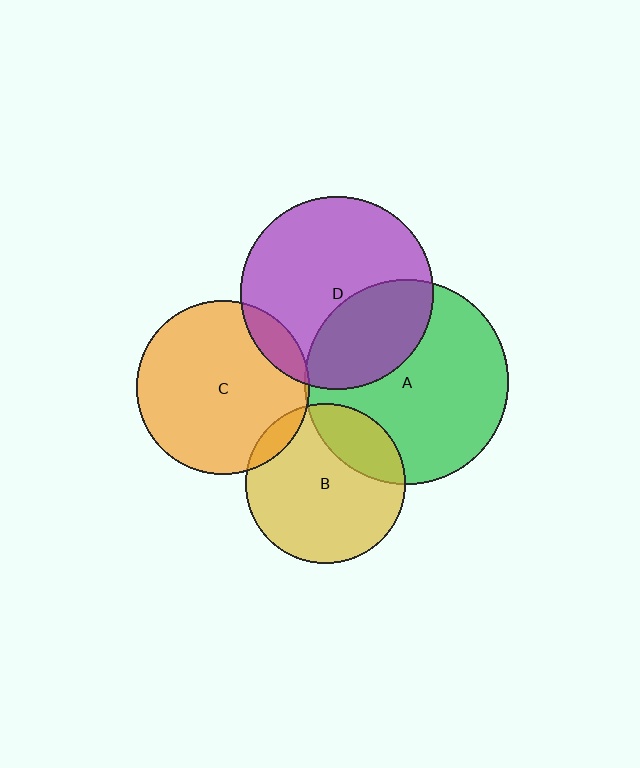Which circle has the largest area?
Circle A (green).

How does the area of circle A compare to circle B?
Approximately 1.6 times.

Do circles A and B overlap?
Yes.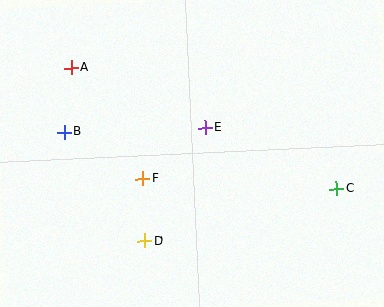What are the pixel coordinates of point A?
Point A is at (71, 68).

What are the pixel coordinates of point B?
Point B is at (64, 132).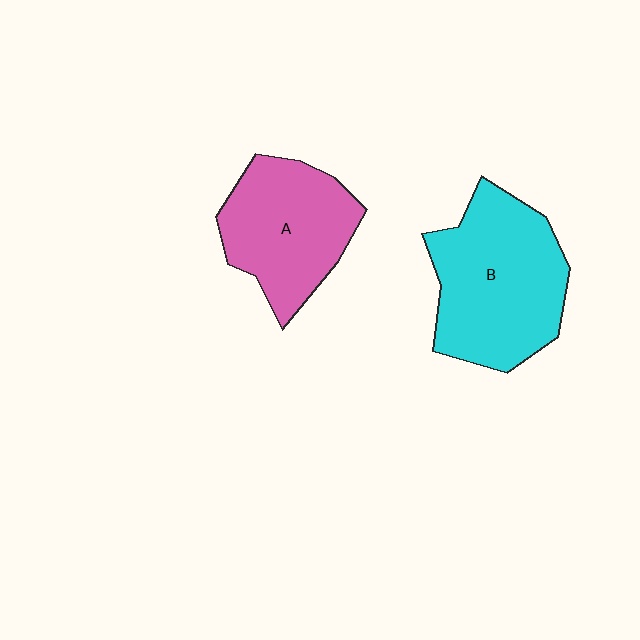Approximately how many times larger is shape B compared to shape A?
Approximately 1.3 times.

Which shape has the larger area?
Shape B (cyan).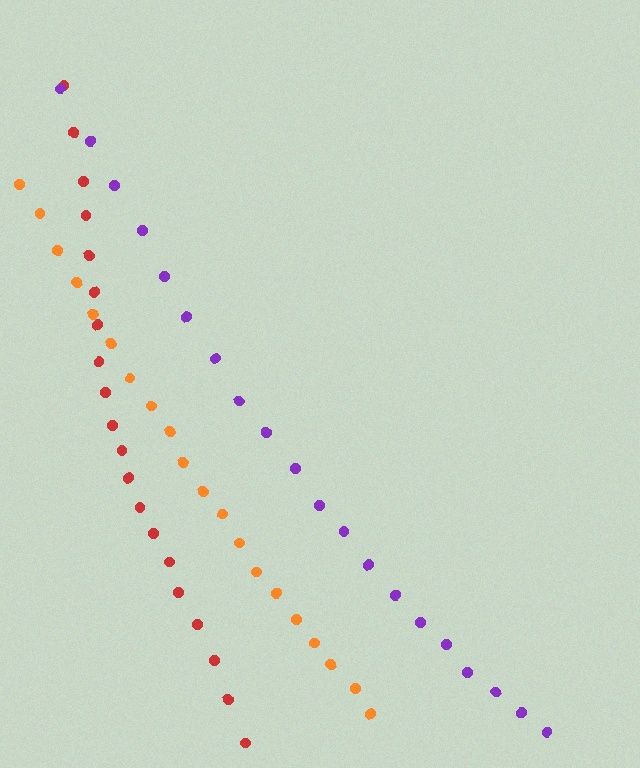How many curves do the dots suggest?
There are 3 distinct paths.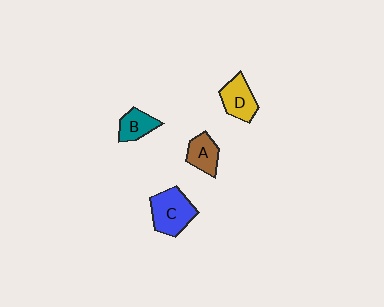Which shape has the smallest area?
Shape B (teal).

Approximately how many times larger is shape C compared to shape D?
Approximately 1.3 times.